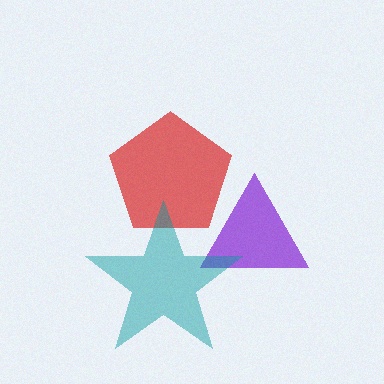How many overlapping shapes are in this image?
There are 3 overlapping shapes in the image.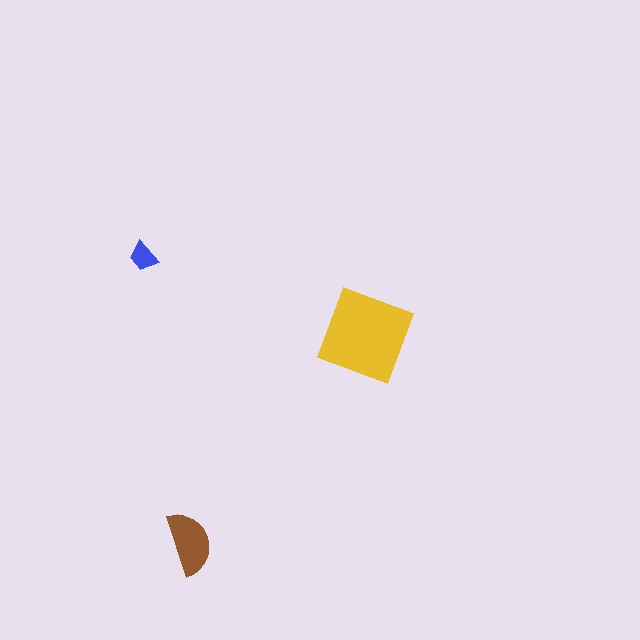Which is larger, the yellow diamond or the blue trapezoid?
The yellow diamond.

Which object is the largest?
The yellow diamond.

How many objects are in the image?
There are 3 objects in the image.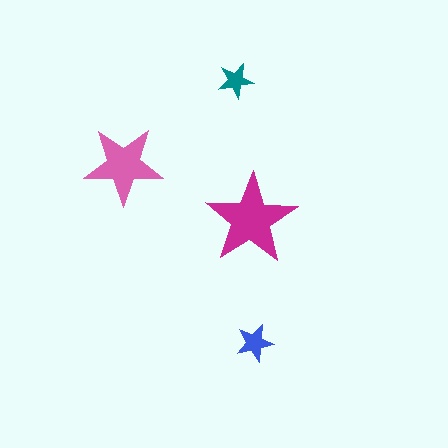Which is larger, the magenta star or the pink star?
The magenta one.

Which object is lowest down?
The blue star is bottommost.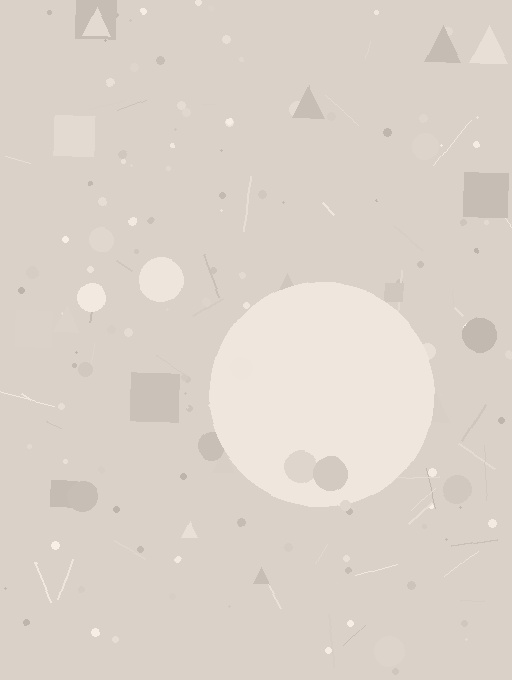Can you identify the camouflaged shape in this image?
The camouflaged shape is a circle.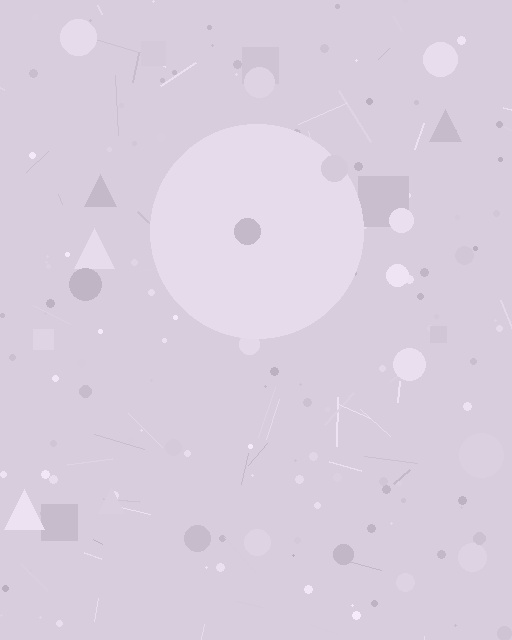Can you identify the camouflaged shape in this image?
The camouflaged shape is a circle.